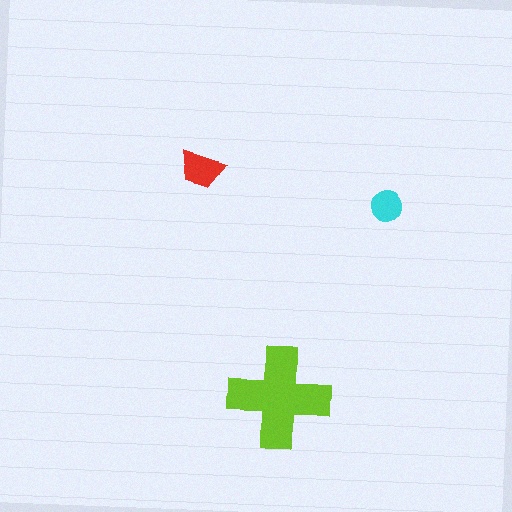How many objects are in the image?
There are 3 objects in the image.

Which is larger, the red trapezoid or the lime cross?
The lime cross.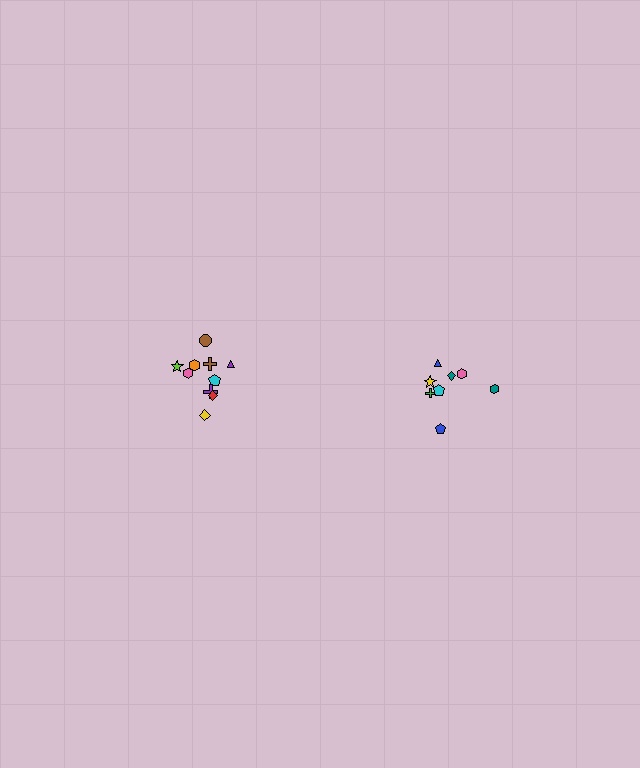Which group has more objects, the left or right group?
The left group.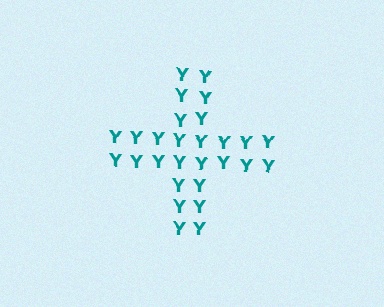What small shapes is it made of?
It is made of small letter Y's.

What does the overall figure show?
The overall figure shows a cross.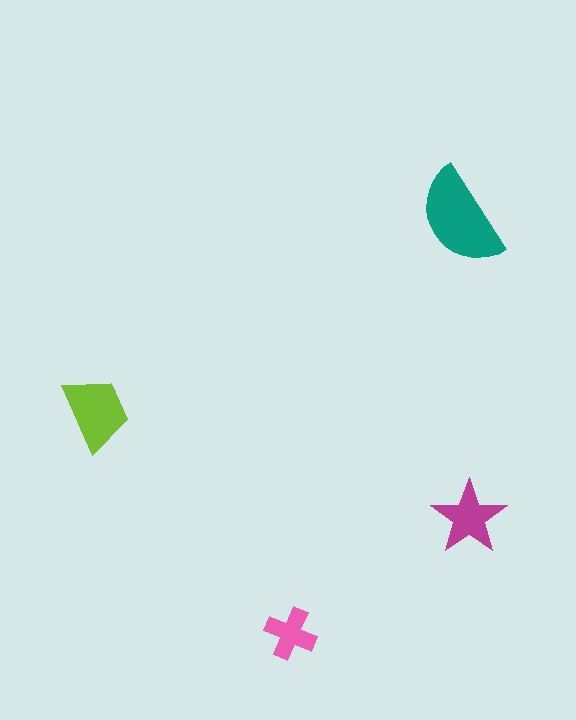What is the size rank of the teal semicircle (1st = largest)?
1st.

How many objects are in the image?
There are 4 objects in the image.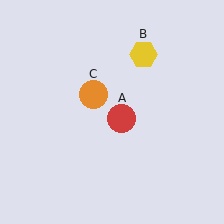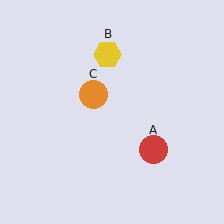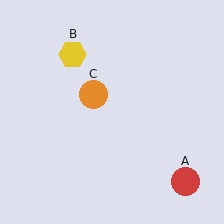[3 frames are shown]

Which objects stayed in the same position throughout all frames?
Orange circle (object C) remained stationary.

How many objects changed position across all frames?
2 objects changed position: red circle (object A), yellow hexagon (object B).